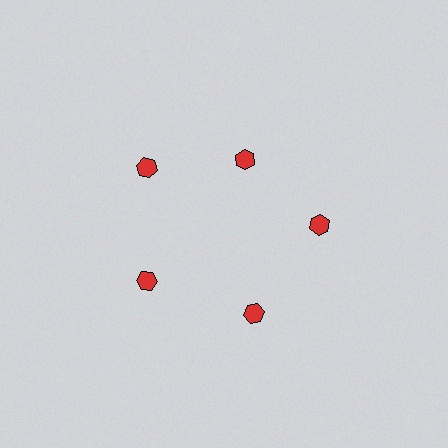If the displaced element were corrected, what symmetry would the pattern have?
It would have 5-fold rotational symmetry — the pattern would map onto itself every 72 degrees.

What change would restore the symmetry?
The symmetry would be restored by moving it outward, back onto the ring so that all 5 hexagons sit at equal angles and equal distance from the center.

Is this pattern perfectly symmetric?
No. The 5 red hexagons are arranged in a ring, but one element near the 1 o'clock position is pulled inward toward the center, breaking the 5-fold rotational symmetry.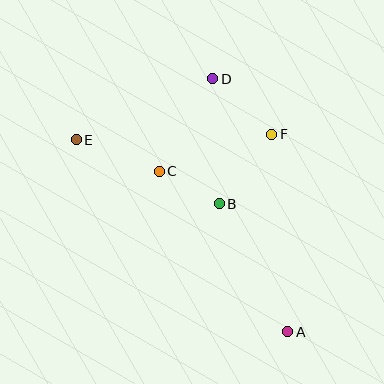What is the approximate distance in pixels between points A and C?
The distance between A and C is approximately 206 pixels.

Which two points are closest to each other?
Points B and C are closest to each other.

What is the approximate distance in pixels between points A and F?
The distance between A and F is approximately 198 pixels.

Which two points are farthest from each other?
Points A and E are farthest from each other.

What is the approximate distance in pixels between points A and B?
The distance between A and B is approximately 145 pixels.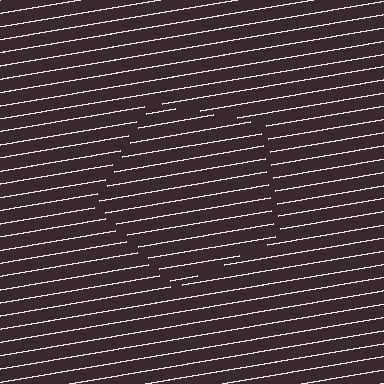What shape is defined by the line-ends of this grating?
An illusory pentagon. The interior of the shape contains the same grating, shifted by half a period — the contour is defined by the phase discontinuity where line-ends from the inner and outer gratings abut.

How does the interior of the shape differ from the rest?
The interior of the shape contains the same grating, shifted by half a period — the contour is defined by the phase discontinuity where line-ends from the inner and outer gratings abut.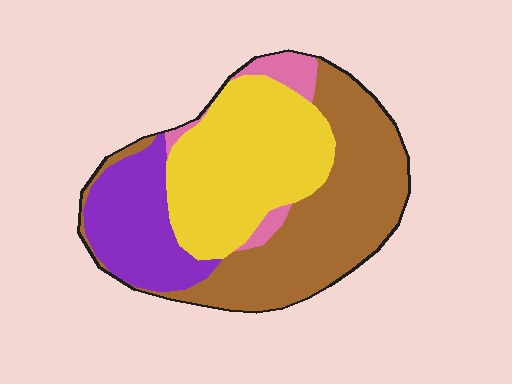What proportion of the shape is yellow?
Yellow covers roughly 35% of the shape.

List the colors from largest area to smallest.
From largest to smallest: brown, yellow, purple, pink.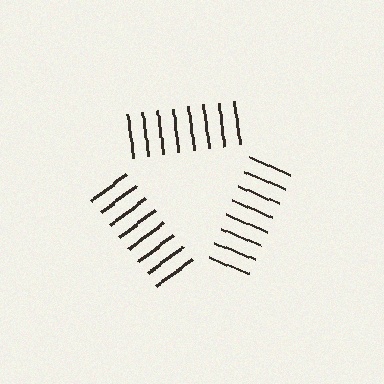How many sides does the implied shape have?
3 sides — the line-ends trace a triangle.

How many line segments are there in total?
24 — 8 along each of the 3 edges.